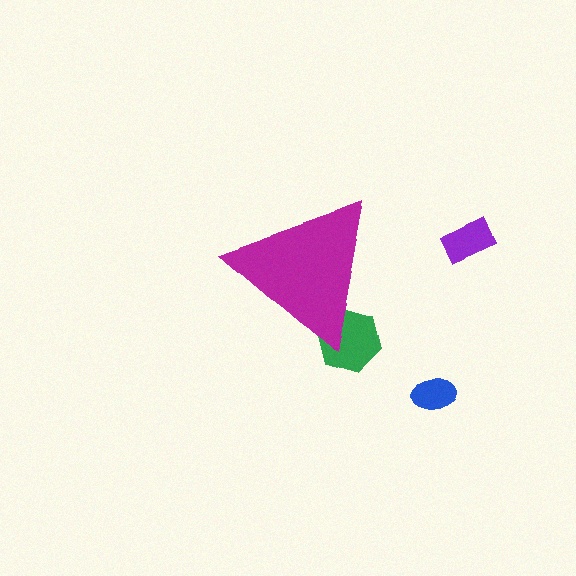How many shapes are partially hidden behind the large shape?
1 shape is partially hidden.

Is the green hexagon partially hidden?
Yes, the green hexagon is partially hidden behind the magenta triangle.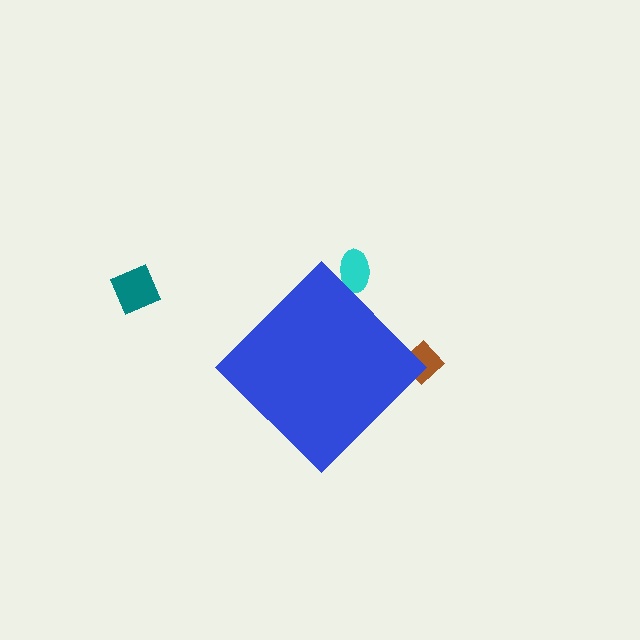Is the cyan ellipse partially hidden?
Yes, the cyan ellipse is partially hidden behind the blue diamond.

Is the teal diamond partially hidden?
No, the teal diamond is fully visible.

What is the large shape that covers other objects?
A blue diamond.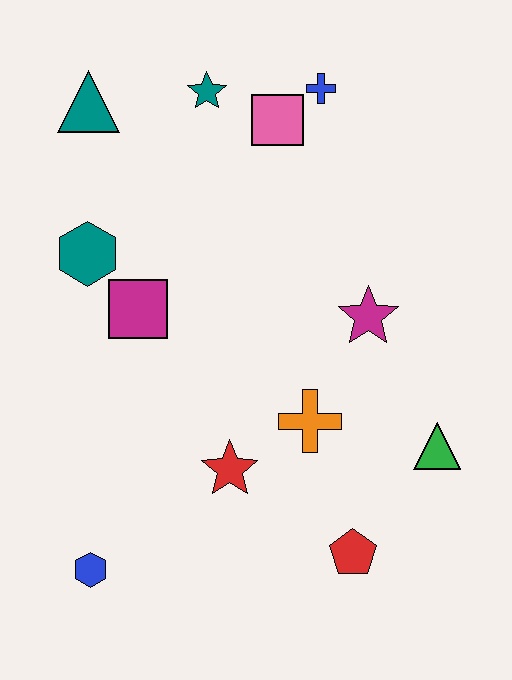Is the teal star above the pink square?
Yes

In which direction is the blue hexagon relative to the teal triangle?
The blue hexagon is below the teal triangle.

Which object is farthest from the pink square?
The blue hexagon is farthest from the pink square.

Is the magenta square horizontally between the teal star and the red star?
No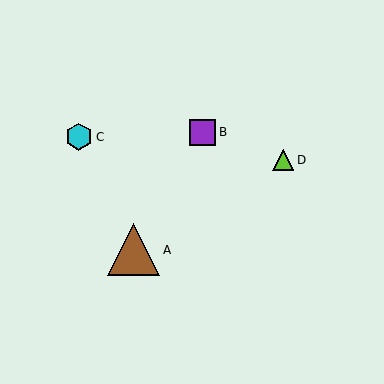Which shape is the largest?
The brown triangle (labeled A) is the largest.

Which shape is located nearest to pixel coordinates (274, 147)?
The lime triangle (labeled D) at (283, 160) is nearest to that location.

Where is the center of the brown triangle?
The center of the brown triangle is at (134, 250).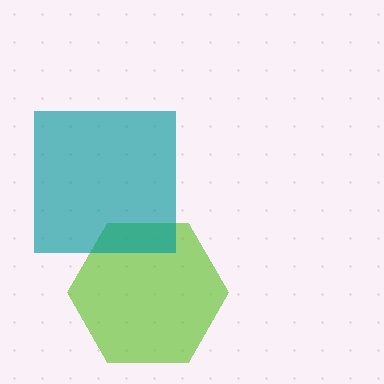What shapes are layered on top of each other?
The layered shapes are: a lime hexagon, a teal square.